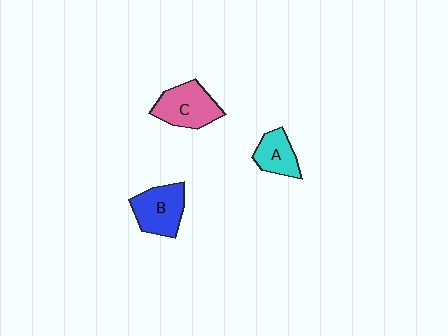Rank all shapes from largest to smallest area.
From largest to smallest: C (pink), B (blue), A (cyan).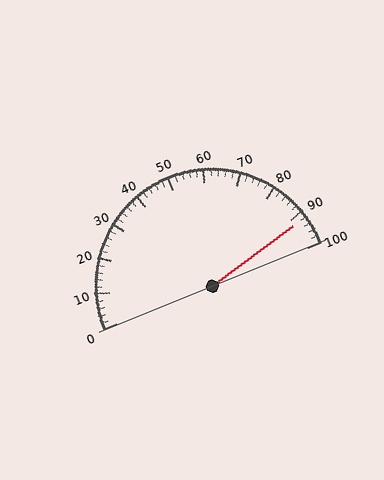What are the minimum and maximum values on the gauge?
The gauge ranges from 0 to 100.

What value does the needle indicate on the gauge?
The needle indicates approximately 92.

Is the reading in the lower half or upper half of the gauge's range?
The reading is in the upper half of the range (0 to 100).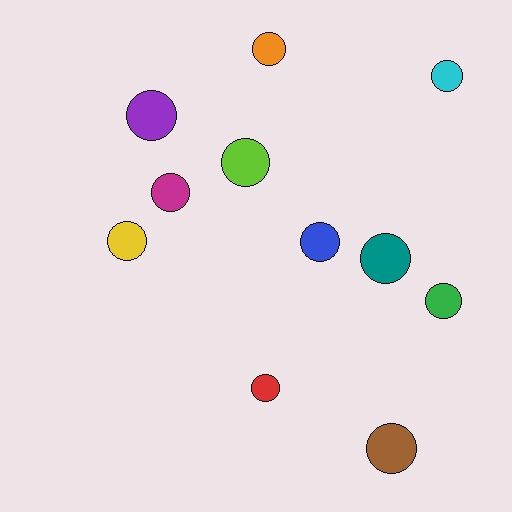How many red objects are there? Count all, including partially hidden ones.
There is 1 red object.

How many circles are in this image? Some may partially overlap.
There are 11 circles.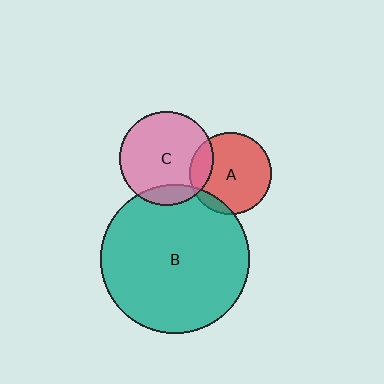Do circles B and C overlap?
Yes.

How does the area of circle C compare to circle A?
Approximately 1.3 times.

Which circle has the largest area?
Circle B (teal).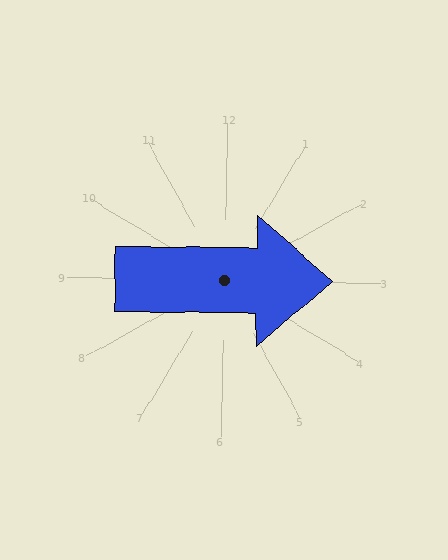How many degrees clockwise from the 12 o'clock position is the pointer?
Approximately 90 degrees.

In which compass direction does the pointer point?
East.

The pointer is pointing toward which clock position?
Roughly 3 o'clock.